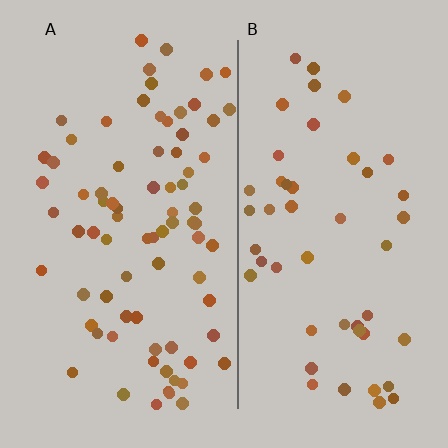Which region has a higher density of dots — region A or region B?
A (the left).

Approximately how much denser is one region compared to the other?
Approximately 1.6× — region A over region B.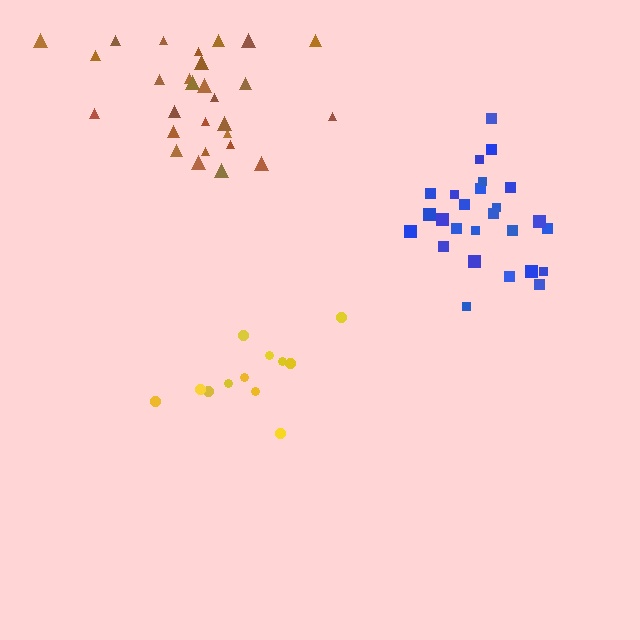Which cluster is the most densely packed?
Blue.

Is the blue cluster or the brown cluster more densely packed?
Blue.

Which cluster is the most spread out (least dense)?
Yellow.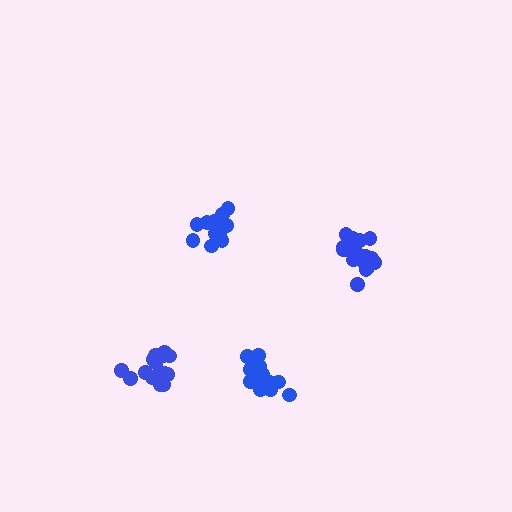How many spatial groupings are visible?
There are 4 spatial groupings.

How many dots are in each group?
Group 1: 13 dots, Group 2: 18 dots, Group 3: 16 dots, Group 4: 15 dots (62 total).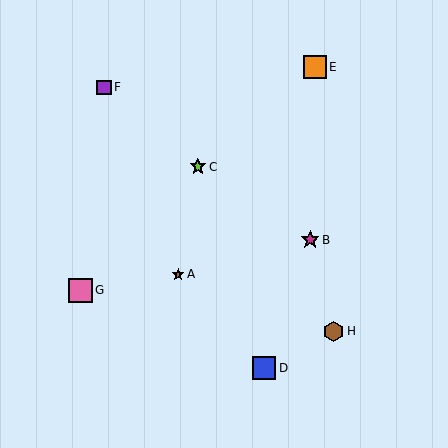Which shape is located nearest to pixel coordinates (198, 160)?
The lime star (labeled C) at (198, 167) is nearest to that location.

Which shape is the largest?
The pink square (labeled G) is the largest.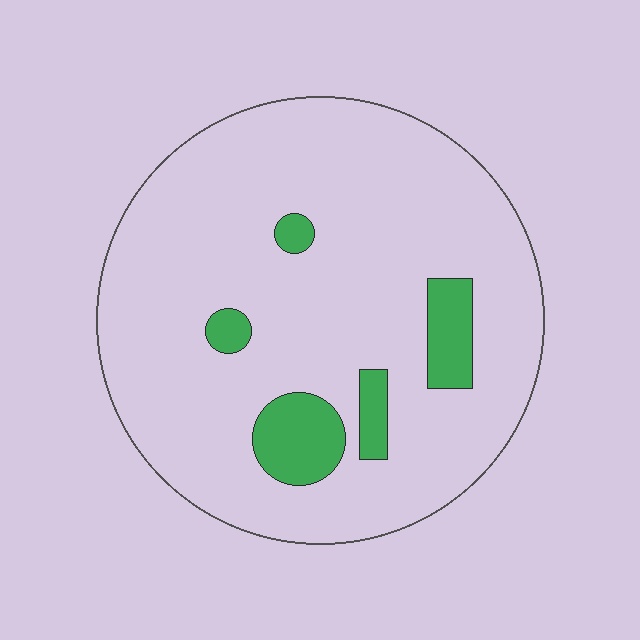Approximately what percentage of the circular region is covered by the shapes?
Approximately 10%.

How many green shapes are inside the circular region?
5.